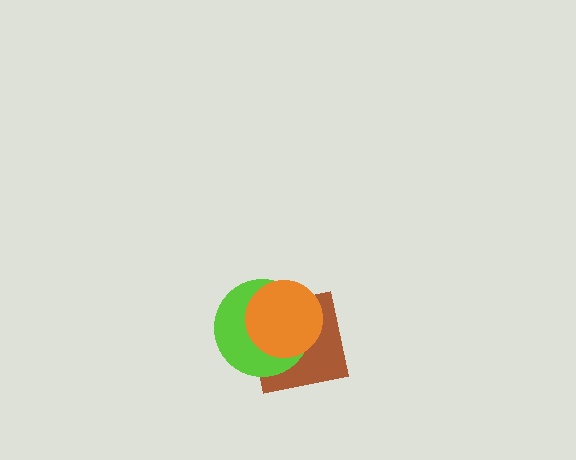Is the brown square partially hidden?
Yes, it is partially covered by another shape.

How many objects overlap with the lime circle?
2 objects overlap with the lime circle.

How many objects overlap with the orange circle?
2 objects overlap with the orange circle.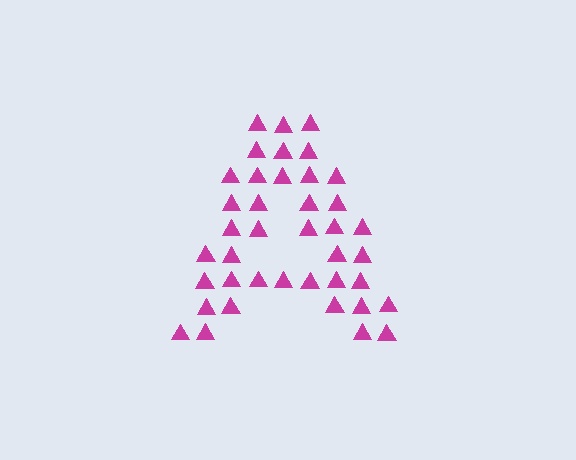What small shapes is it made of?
It is made of small triangles.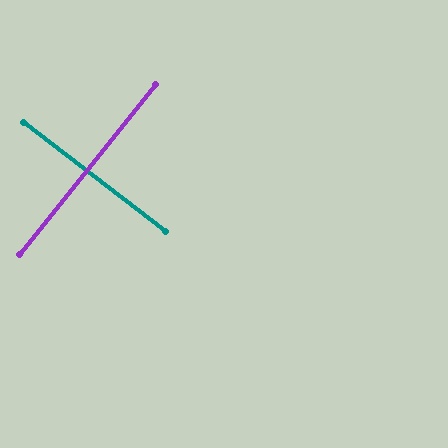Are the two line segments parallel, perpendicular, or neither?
Perpendicular — they meet at approximately 89°.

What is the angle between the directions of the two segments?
Approximately 89 degrees.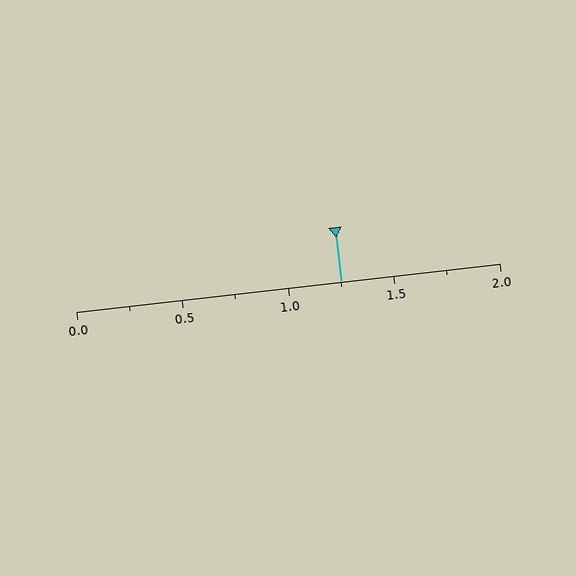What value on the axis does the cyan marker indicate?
The marker indicates approximately 1.25.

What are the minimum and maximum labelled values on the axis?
The axis runs from 0.0 to 2.0.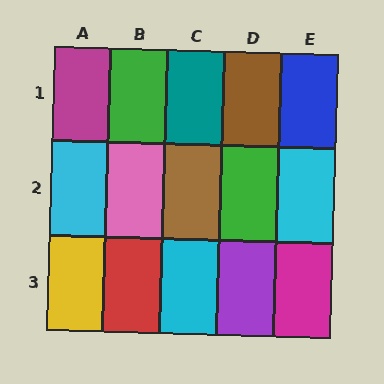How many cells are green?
2 cells are green.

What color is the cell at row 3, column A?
Yellow.